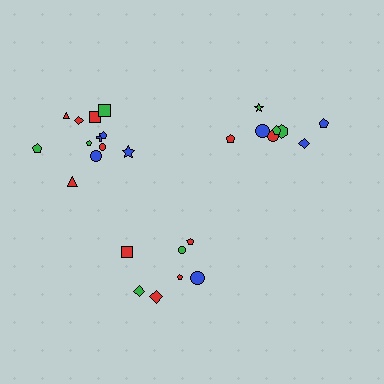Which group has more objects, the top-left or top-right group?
The top-left group.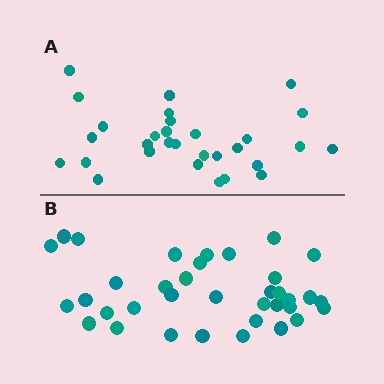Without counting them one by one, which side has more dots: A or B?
Region B (the bottom region) has more dots.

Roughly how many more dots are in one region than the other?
Region B has about 6 more dots than region A.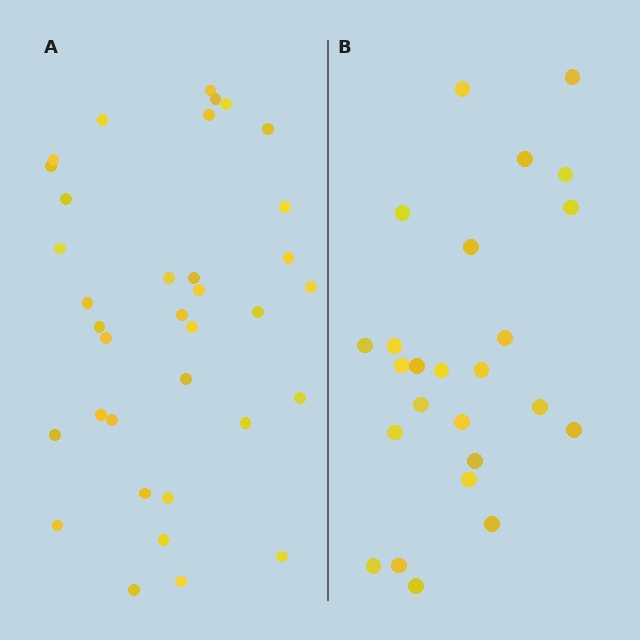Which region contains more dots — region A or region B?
Region A (the left region) has more dots.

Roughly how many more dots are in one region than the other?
Region A has roughly 10 or so more dots than region B.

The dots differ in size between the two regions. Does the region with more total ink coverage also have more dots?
No. Region B has more total ink coverage because its dots are larger, but region A actually contains more individual dots. Total area can be misleading — the number of items is what matters here.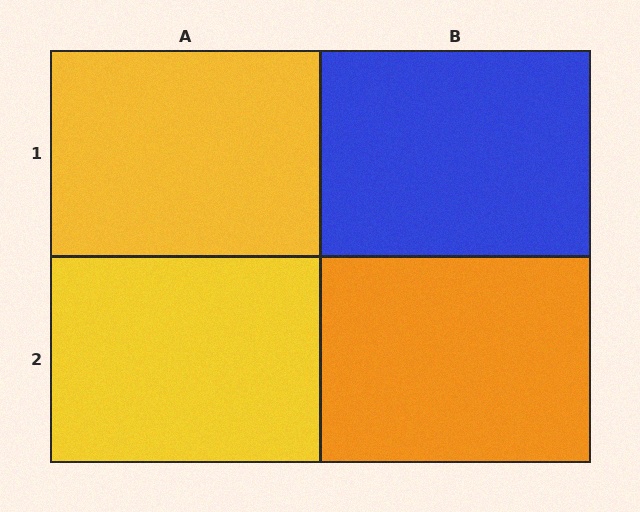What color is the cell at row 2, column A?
Yellow.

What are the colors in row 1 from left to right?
Yellow, blue.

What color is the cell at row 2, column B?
Orange.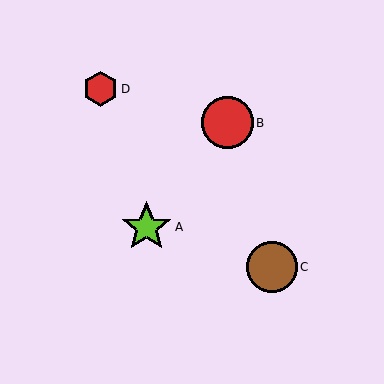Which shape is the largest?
The red circle (labeled B) is the largest.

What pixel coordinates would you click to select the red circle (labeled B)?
Click at (227, 123) to select the red circle B.